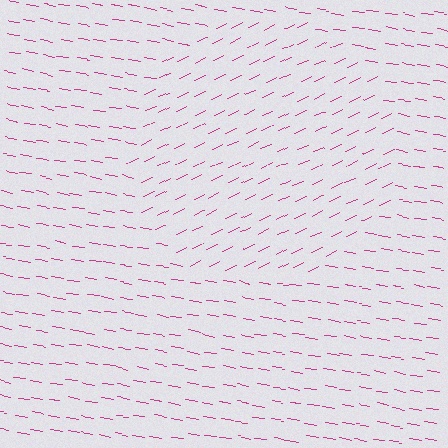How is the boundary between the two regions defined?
The boundary is defined purely by a change in line orientation (approximately 35 degrees difference). All lines are the same color and thickness.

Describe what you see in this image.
The image is filled with small magenta line segments. A circle region in the image has lines oriented differently from the surrounding lines, creating a visible texture boundary.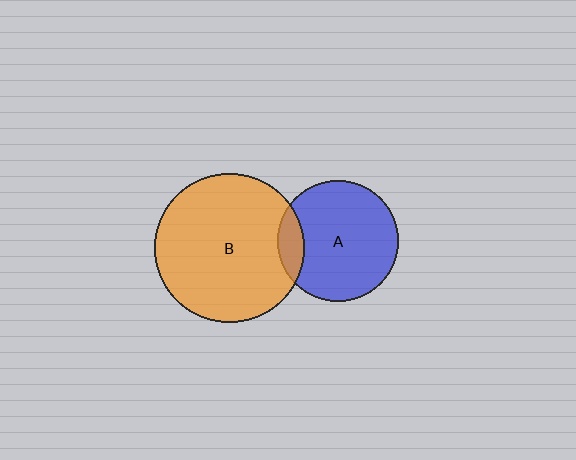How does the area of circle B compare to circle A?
Approximately 1.5 times.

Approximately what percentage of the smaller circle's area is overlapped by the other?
Approximately 10%.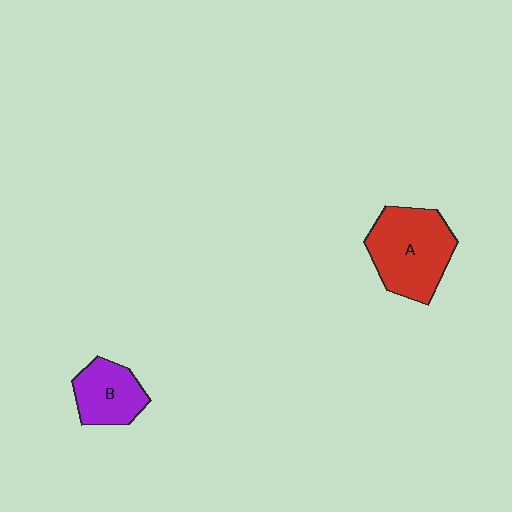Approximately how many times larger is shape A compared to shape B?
Approximately 1.7 times.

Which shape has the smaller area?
Shape B (purple).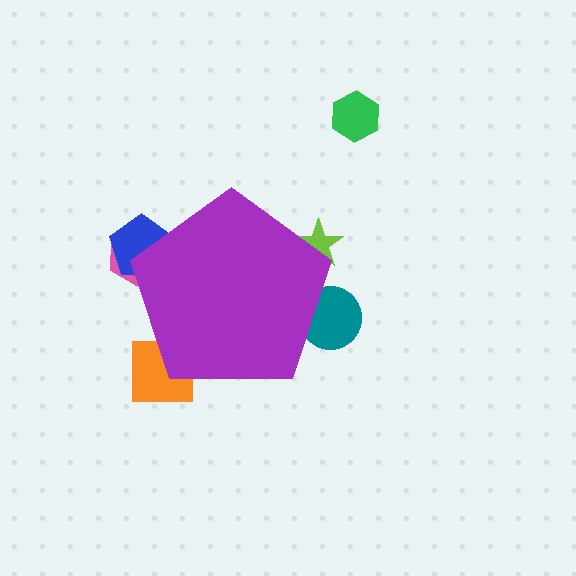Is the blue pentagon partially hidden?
Yes, the blue pentagon is partially hidden behind the purple pentagon.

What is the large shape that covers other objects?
A purple pentagon.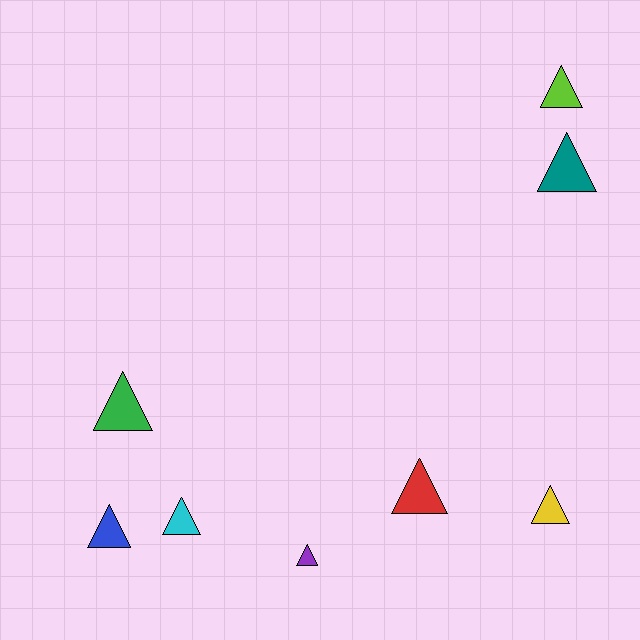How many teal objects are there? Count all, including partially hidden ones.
There is 1 teal object.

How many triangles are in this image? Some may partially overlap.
There are 8 triangles.